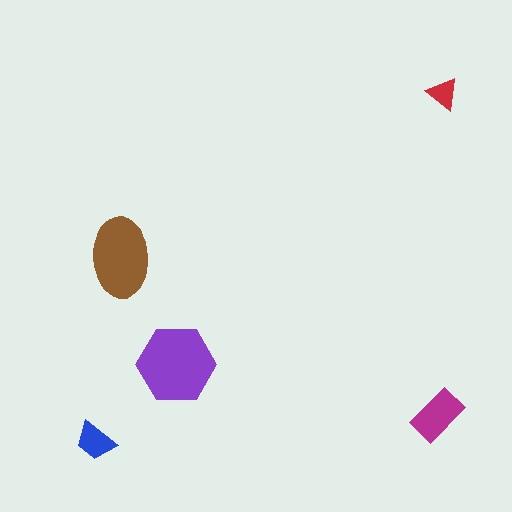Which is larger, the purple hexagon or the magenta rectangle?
The purple hexagon.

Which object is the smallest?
The red triangle.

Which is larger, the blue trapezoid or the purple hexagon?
The purple hexagon.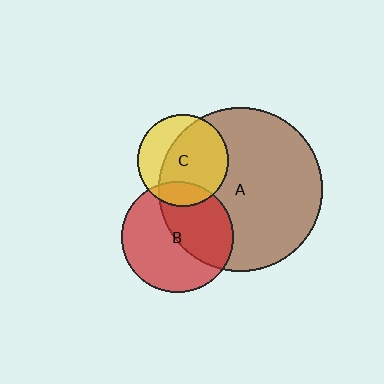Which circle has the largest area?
Circle A (brown).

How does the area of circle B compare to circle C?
Approximately 1.5 times.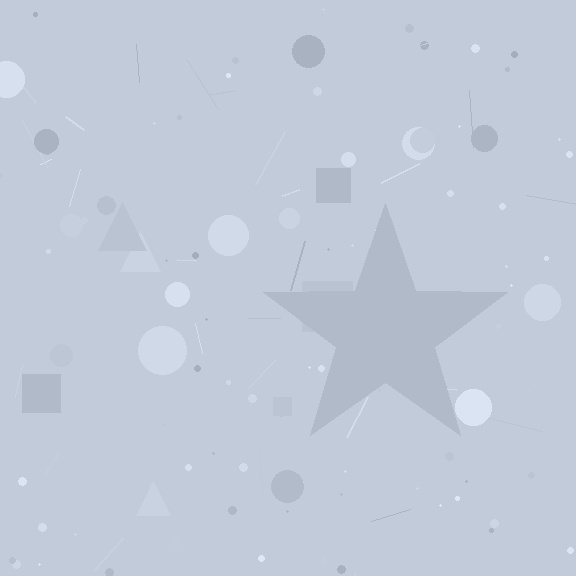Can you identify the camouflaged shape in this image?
The camouflaged shape is a star.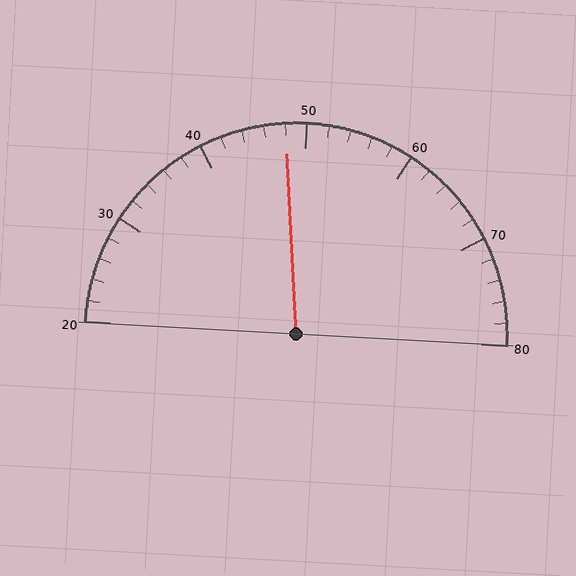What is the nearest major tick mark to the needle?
The nearest major tick mark is 50.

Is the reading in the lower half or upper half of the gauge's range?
The reading is in the lower half of the range (20 to 80).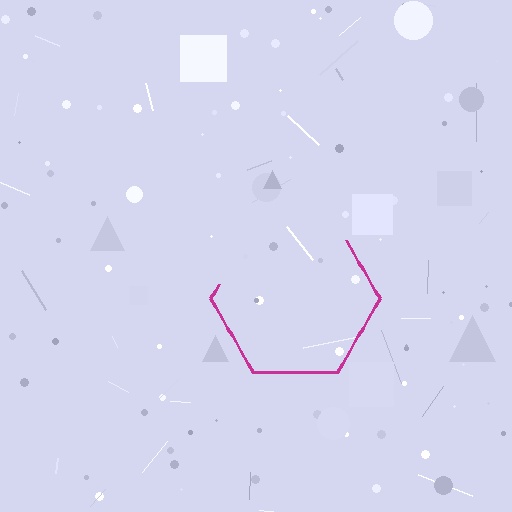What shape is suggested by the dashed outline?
The dashed outline suggests a hexagon.